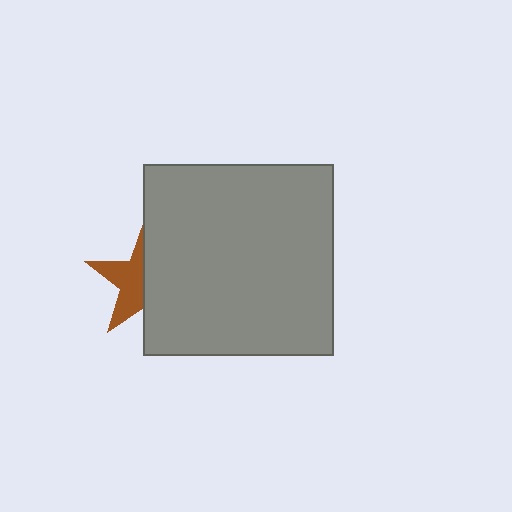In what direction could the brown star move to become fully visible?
The brown star could move left. That would shift it out from behind the gray square entirely.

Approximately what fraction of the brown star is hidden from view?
Roughly 53% of the brown star is hidden behind the gray square.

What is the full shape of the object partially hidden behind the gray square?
The partially hidden object is a brown star.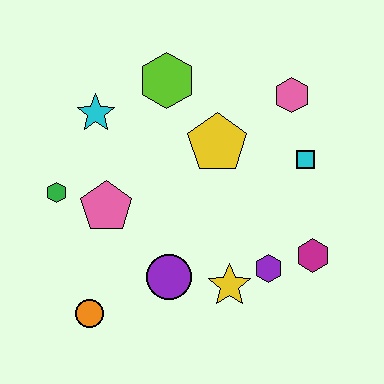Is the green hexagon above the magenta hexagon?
Yes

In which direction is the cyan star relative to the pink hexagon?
The cyan star is to the left of the pink hexagon.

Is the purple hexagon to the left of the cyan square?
Yes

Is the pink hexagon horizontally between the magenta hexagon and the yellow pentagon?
Yes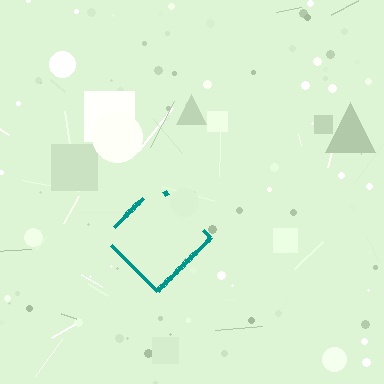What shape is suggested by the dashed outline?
The dashed outline suggests a diamond.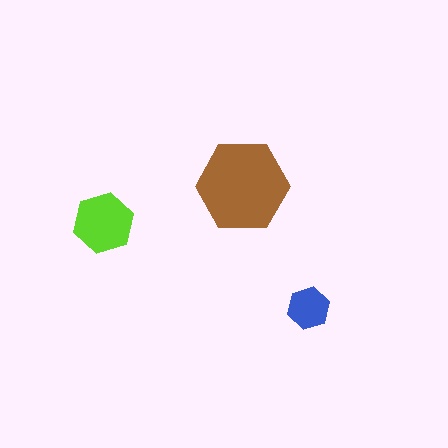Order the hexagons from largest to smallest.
the brown one, the lime one, the blue one.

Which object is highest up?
The brown hexagon is topmost.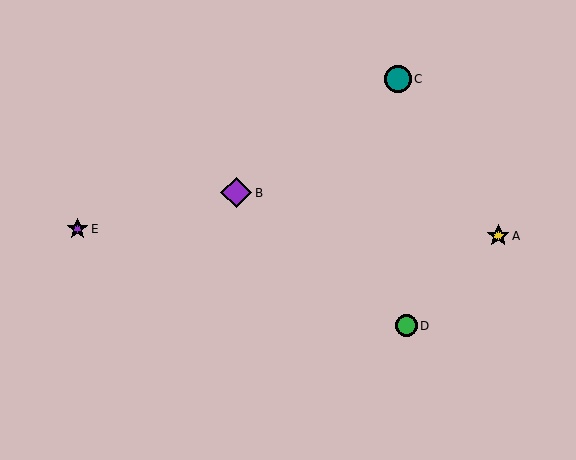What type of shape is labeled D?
Shape D is a green circle.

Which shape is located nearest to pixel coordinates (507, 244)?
The yellow star (labeled A) at (498, 236) is nearest to that location.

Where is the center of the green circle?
The center of the green circle is at (406, 326).